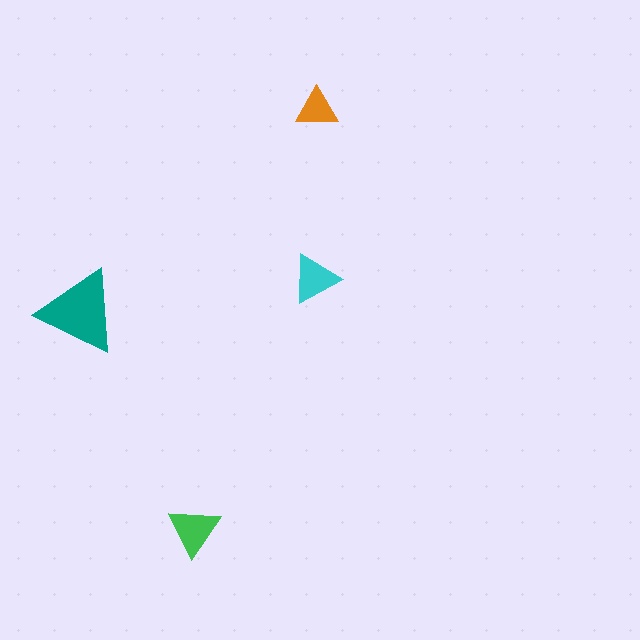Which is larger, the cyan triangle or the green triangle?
The green one.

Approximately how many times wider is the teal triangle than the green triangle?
About 1.5 times wider.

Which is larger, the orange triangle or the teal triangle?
The teal one.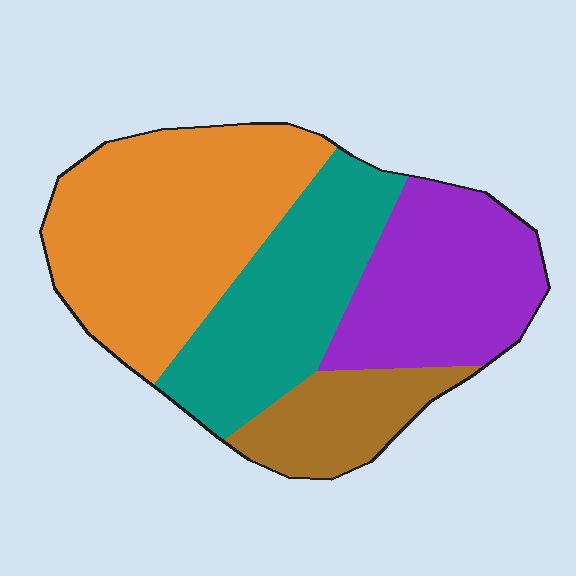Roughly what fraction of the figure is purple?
Purple covers around 25% of the figure.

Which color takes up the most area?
Orange, at roughly 35%.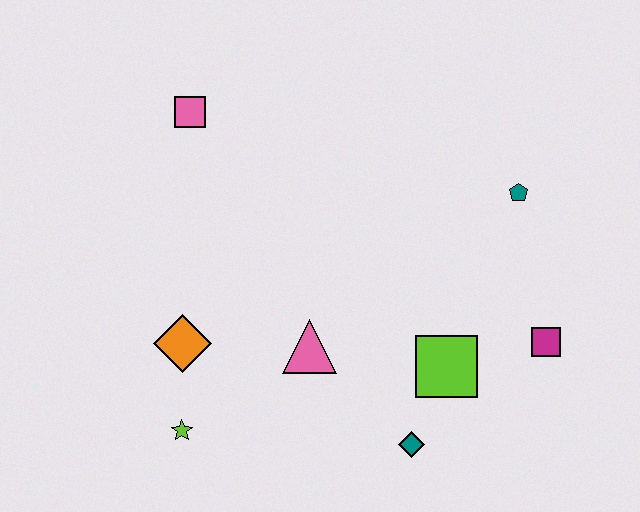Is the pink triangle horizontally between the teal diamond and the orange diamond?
Yes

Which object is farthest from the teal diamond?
The pink square is farthest from the teal diamond.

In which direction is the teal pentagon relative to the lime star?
The teal pentagon is to the right of the lime star.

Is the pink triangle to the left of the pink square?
No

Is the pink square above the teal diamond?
Yes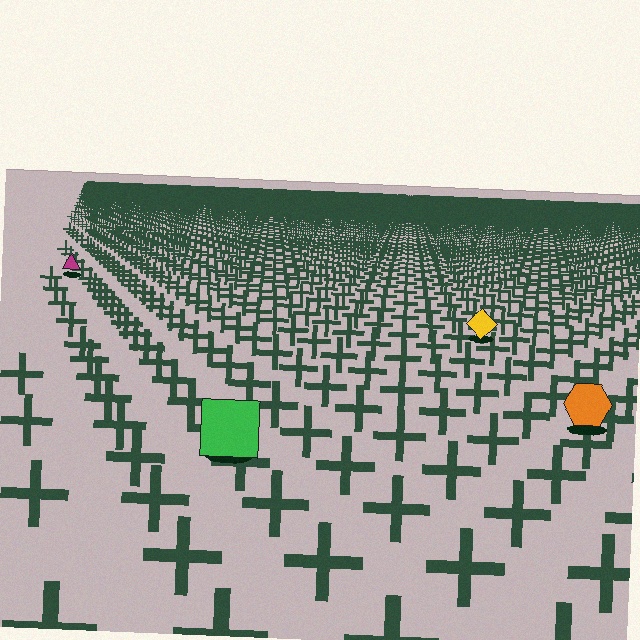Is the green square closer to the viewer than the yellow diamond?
Yes. The green square is closer — you can tell from the texture gradient: the ground texture is coarser near it.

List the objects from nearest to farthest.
From nearest to farthest: the green square, the orange hexagon, the yellow diamond, the magenta triangle.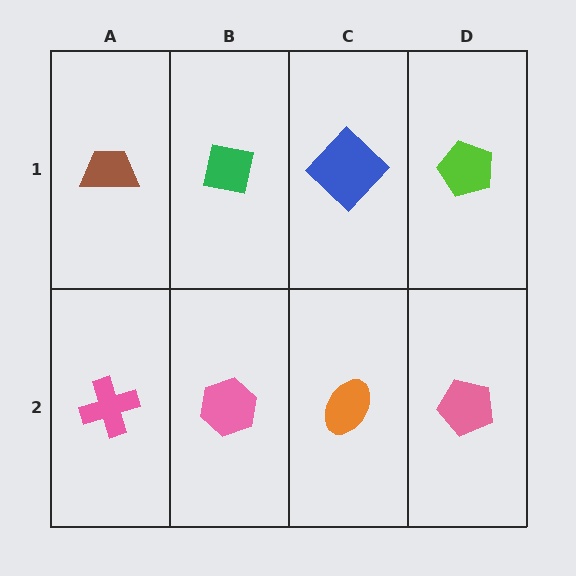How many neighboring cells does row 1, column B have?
3.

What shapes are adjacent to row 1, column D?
A pink pentagon (row 2, column D), a blue diamond (row 1, column C).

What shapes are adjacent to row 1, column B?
A pink hexagon (row 2, column B), a brown trapezoid (row 1, column A), a blue diamond (row 1, column C).